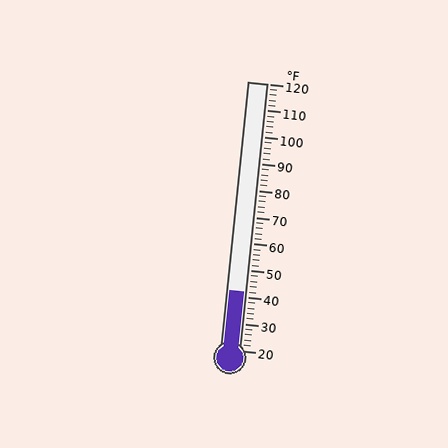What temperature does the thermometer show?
The thermometer shows approximately 42°F.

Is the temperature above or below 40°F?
The temperature is above 40°F.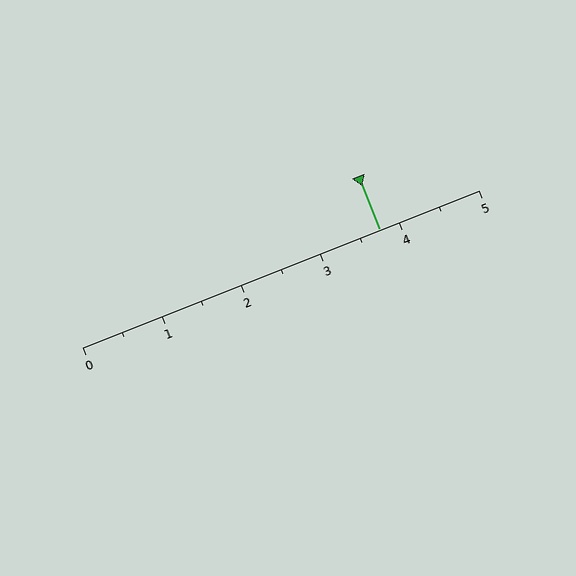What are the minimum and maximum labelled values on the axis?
The axis runs from 0 to 5.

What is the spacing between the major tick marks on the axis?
The major ticks are spaced 1 apart.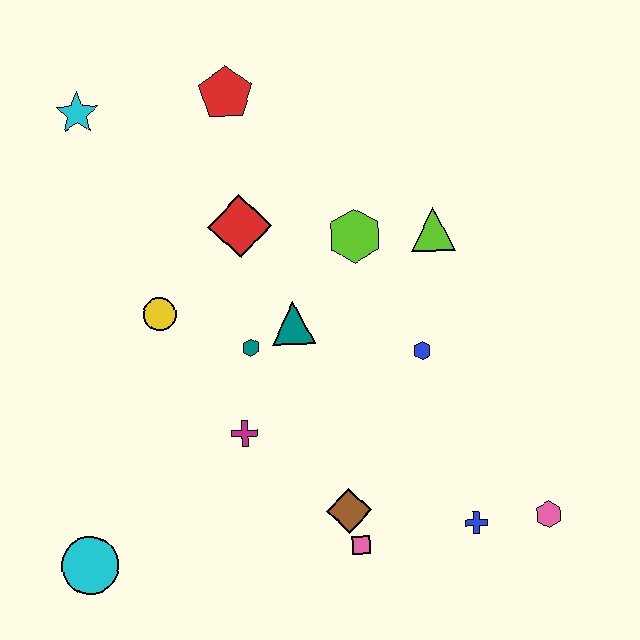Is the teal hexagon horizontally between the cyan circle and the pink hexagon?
Yes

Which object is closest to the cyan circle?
The magenta cross is closest to the cyan circle.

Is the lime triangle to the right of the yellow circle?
Yes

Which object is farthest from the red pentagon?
The pink hexagon is farthest from the red pentagon.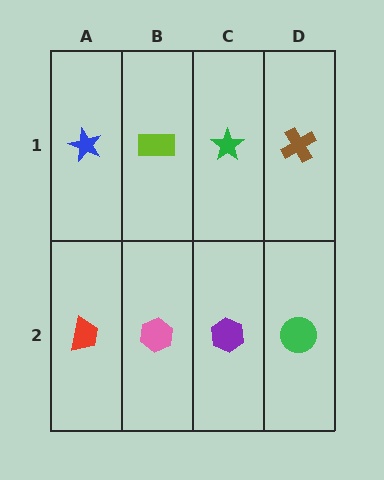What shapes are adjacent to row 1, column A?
A red trapezoid (row 2, column A), a lime rectangle (row 1, column B).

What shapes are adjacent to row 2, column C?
A green star (row 1, column C), a pink hexagon (row 2, column B), a green circle (row 2, column D).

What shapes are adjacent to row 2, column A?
A blue star (row 1, column A), a pink hexagon (row 2, column B).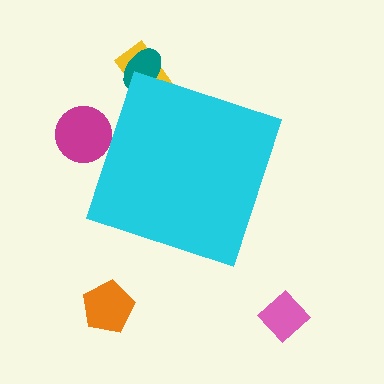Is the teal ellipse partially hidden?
Yes, the teal ellipse is partially hidden behind the cyan diamond.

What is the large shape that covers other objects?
A cyan diamond.